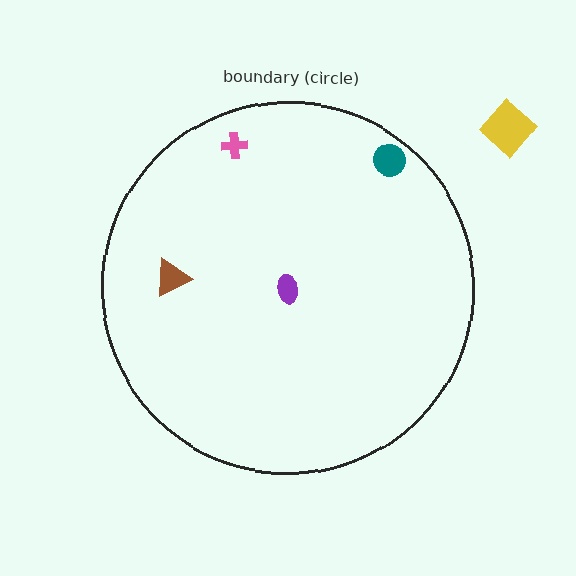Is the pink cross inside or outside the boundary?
Inside.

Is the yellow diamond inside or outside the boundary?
Outside.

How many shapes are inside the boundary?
4 inside, 1 outside.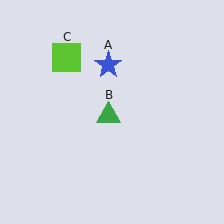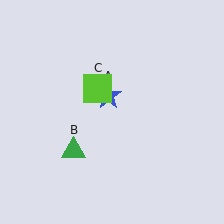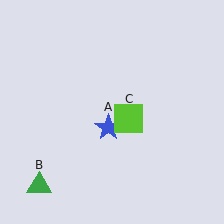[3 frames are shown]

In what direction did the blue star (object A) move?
The blue star (object A) moved down.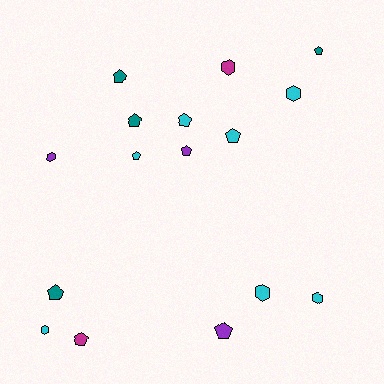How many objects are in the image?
There are 16 objects.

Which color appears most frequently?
Cyan, with 7 objects.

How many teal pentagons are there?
There are 4 teal pentagons.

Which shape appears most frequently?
Pentagon, with 10 objects.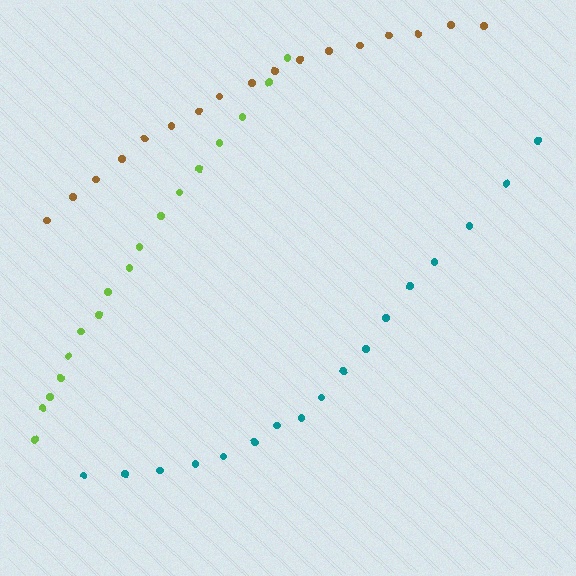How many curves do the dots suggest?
There are 3 distinct paths.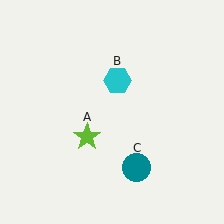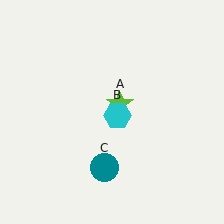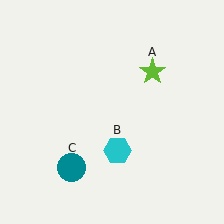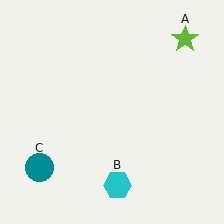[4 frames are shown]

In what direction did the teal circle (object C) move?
The teal circle (object C) moved left.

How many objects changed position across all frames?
3 objects changed position: lime star (object A), cyan hexagon (object B), teal circle (object C).